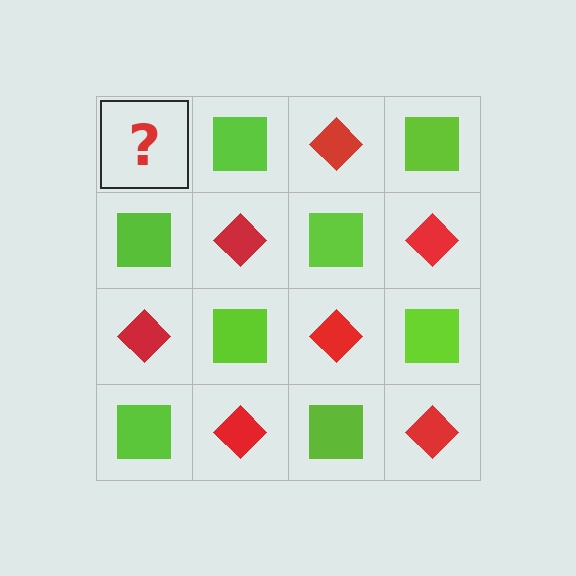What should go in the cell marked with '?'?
The missing cell should contain a red diamond.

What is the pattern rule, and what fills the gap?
The rule is that it alternates red diamond and lime square in a checkerboard pattern. The gap should be filled with a red diamond.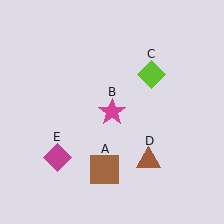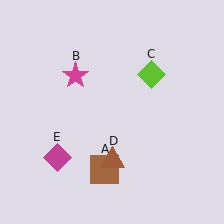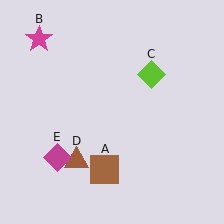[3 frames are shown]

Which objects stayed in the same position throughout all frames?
Brown square (object A) and lime diamond (object C) and magenta diamond (object E) remained stationary.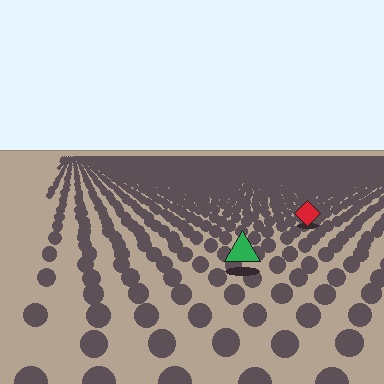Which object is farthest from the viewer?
The red diamond is farthest from the viewer. It appears smaller and the ground texture around it is denser.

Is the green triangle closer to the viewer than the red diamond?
Yes. The green triangle is closer — you can tell from the texture gradient: the ground texture is coarser near it.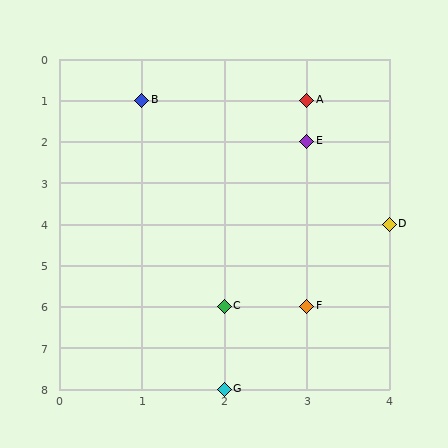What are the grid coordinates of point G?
Point G is at grid coordinates (2, 8).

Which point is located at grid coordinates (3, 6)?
Point F is at (3, 6).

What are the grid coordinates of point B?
Point B is at grid coordinates (1, 1).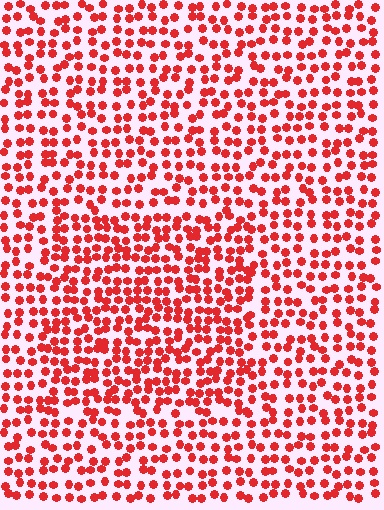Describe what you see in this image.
The image contains small red elements arranged at two different densities. A rectangle-shaped region is visible where the elements are more densely packed than the surrounding area.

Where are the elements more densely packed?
The elements are more densely packed inside the rectangle boundary.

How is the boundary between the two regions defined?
The boundary is defined by a change in element density (approximately 1.5x ratio). All elements are the same color, size, and shape.